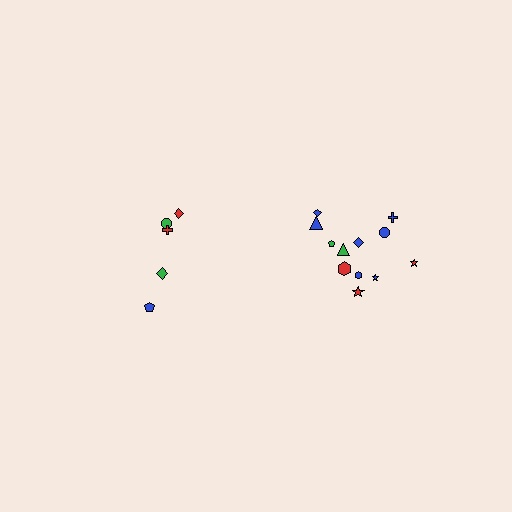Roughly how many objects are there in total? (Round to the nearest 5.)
Roughly 15 objects in total.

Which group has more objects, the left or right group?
The right group.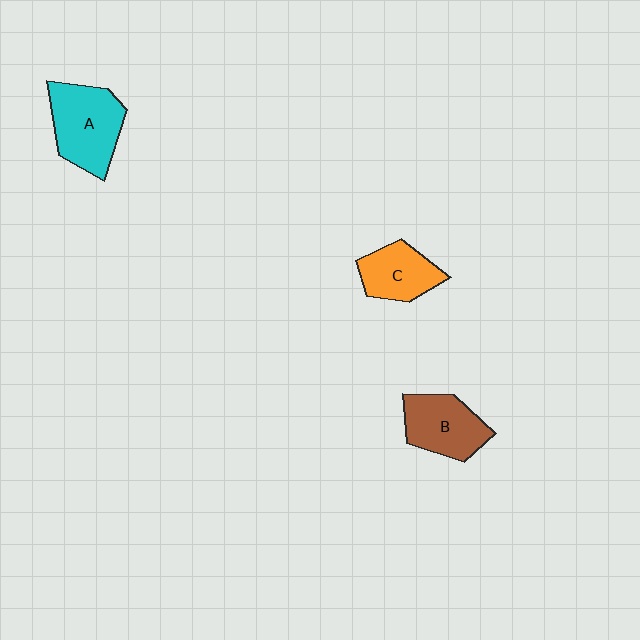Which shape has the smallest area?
Shape C (orange).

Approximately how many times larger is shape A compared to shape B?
Approximately 1.2 times.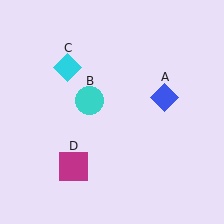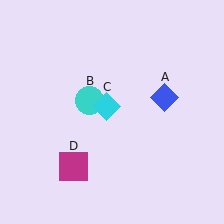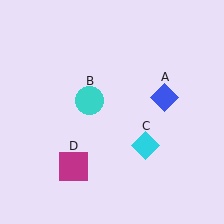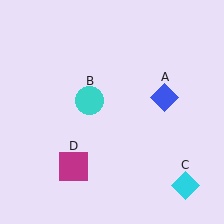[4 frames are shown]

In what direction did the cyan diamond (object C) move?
The cyan diamond (object C) moved down and to the right.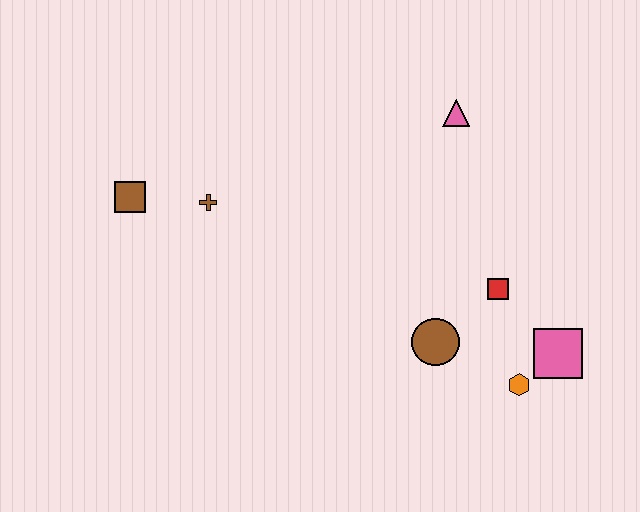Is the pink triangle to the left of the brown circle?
No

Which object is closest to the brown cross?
The brown square is closest to the brown cross.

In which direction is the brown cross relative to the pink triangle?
The brown cross is to the left of the pink triangle.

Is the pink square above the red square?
No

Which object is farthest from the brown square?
The pink square is farthest from the brown square.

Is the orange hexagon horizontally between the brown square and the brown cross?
No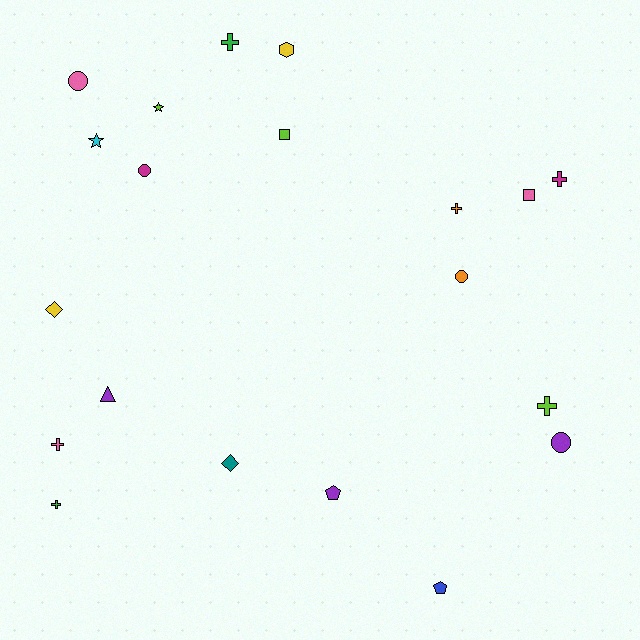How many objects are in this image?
There are 20 objects.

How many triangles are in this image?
There is 1 triangle.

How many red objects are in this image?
There are no red objects.